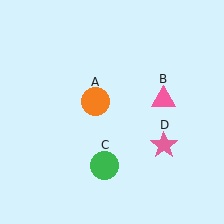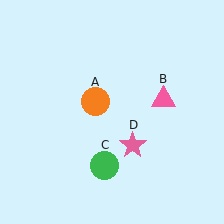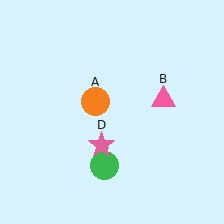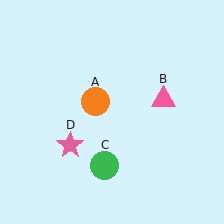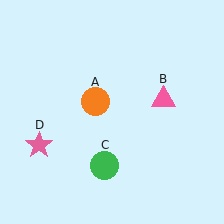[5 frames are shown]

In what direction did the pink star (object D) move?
The pink star (object D) moved left.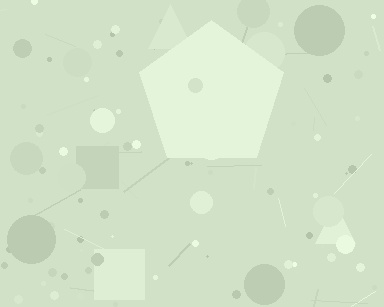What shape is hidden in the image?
A pentagon is hidden in the image.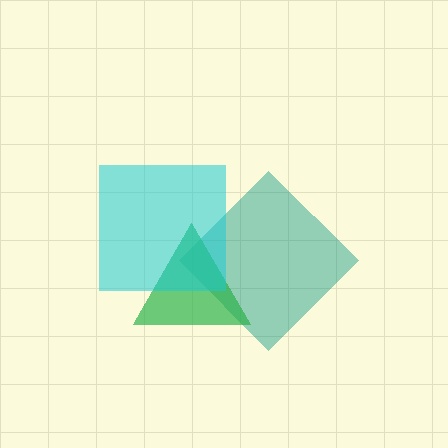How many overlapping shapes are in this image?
There are 3 overlapping shapes in the image.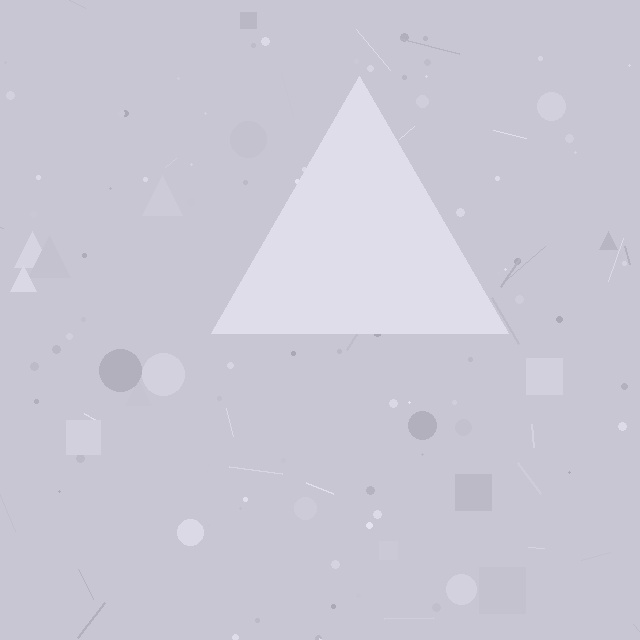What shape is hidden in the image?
A triangle is hidden in the image.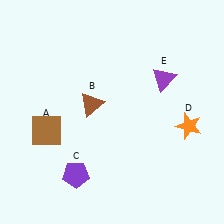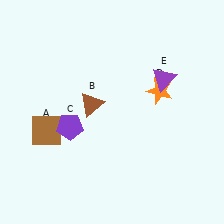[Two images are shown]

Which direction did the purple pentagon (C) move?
The purple pentagon (C) moved up.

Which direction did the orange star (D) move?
The orange star (D) moved up.